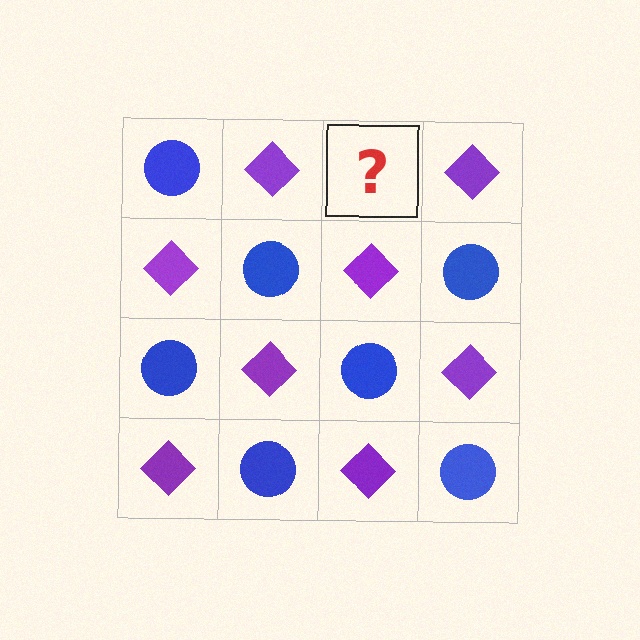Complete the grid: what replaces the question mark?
The question mark should be replaced with a blue circle.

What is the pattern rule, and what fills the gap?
The rule is that it alternates blue circle and purple diamond in a checkerboard pattern. The gap should be filled with a blue circle.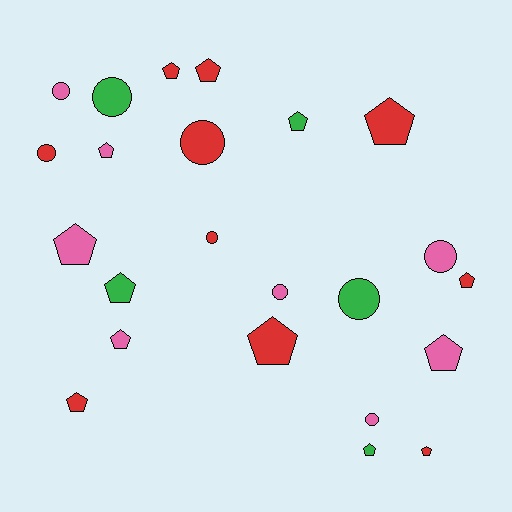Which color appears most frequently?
Red, with 10 objects.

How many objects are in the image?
There are 23 objects.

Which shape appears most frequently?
Pentagon, with 14 objects.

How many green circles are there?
There are 2 green circles.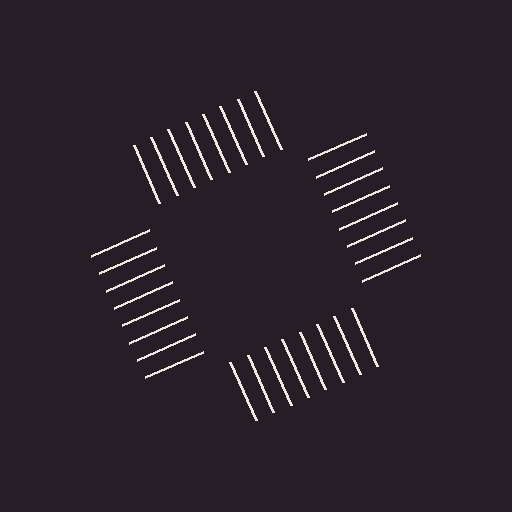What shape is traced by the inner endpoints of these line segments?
An illusory square — the line segments terminate on its edges but no continuous stroke is drawn.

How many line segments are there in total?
32 — 8 along each of the 4 edges.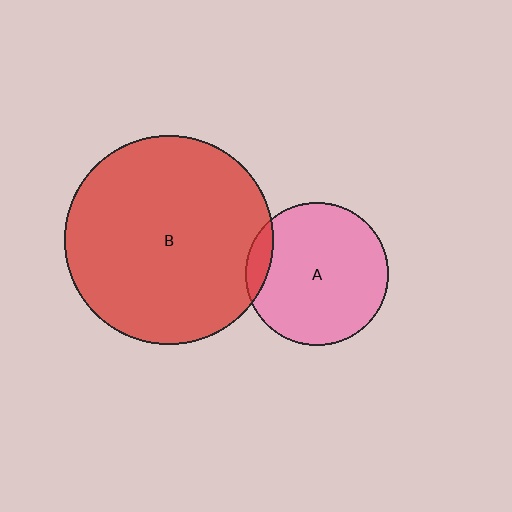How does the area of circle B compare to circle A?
Approximately 2.1 times.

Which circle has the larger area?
Circle B (red).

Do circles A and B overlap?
Yes.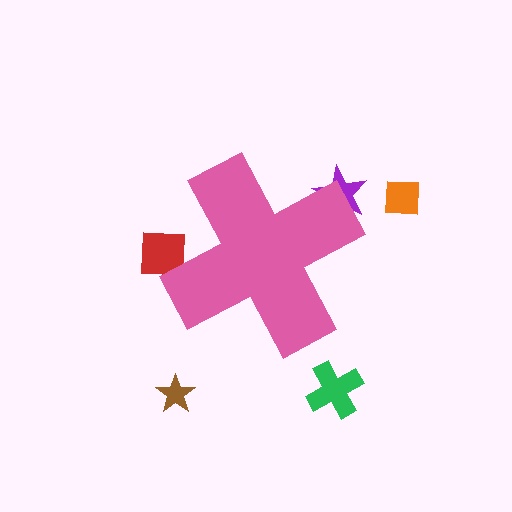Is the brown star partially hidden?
No, the brown star is fully visible.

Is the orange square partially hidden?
No, the orange square is fully visible.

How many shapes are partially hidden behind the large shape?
2 shapes are partially hidden.